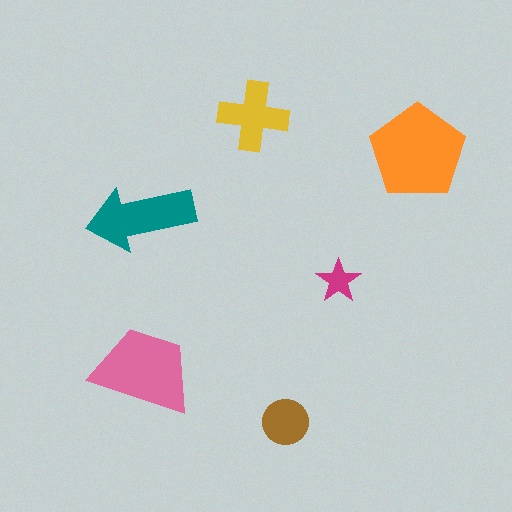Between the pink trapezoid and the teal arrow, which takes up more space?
The pink trapezoid.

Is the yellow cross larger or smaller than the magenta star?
Larger.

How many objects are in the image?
There are 6 objects in the image.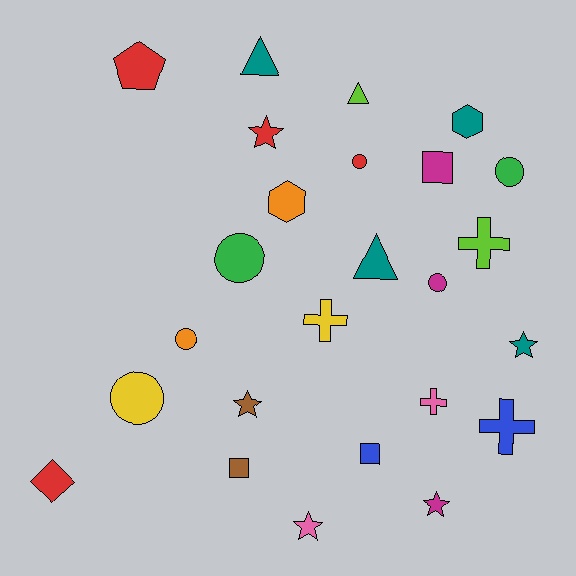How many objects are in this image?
There are 25 objects.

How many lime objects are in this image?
There are 2 lime objects.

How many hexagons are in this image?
There are 2 hexagons.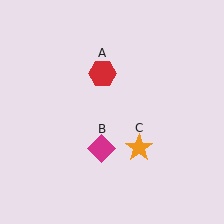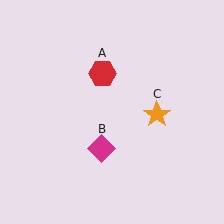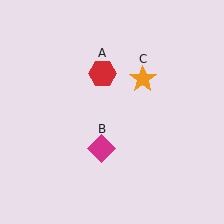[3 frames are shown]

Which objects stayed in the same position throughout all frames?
Red hexagon (object A) and magenta diamond (object B) remained stationary.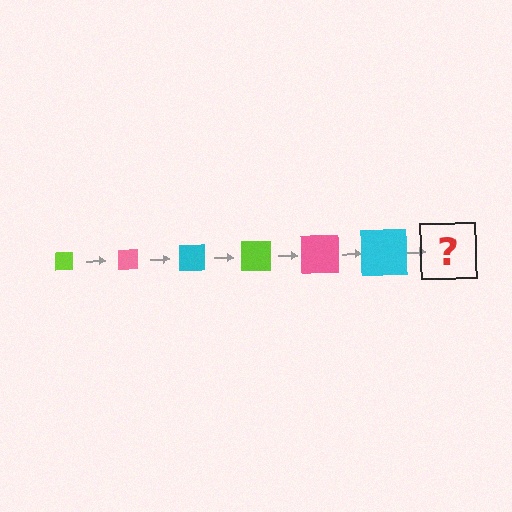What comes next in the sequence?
The next element should be a lime square, larger than the previous one.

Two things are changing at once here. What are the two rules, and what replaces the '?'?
The two rules are that the square grows larger each step and the color cycles through lime, pink, and cyan. The '?' should be a lime square, larger than the previous one.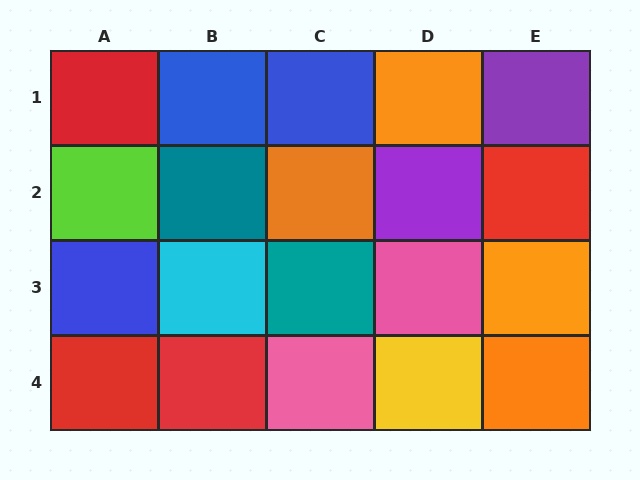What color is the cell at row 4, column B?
Red.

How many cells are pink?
2 cells are pink.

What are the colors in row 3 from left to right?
Blue, cyan, teal, pink, orange.